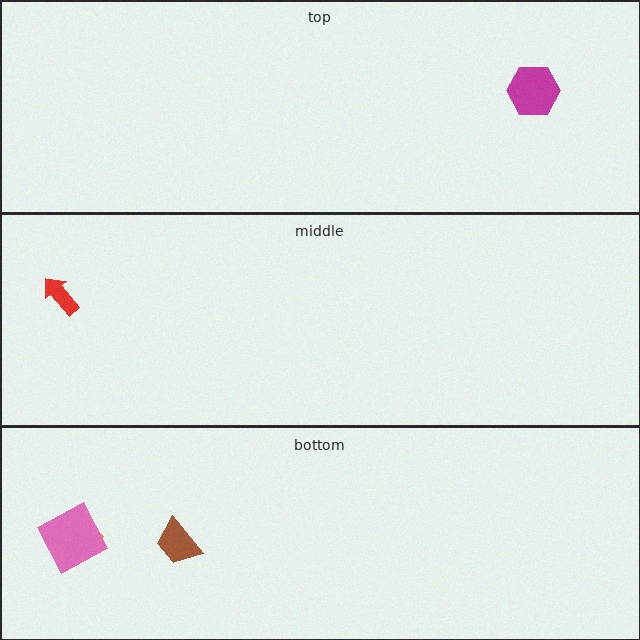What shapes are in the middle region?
The red arrow.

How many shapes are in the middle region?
1.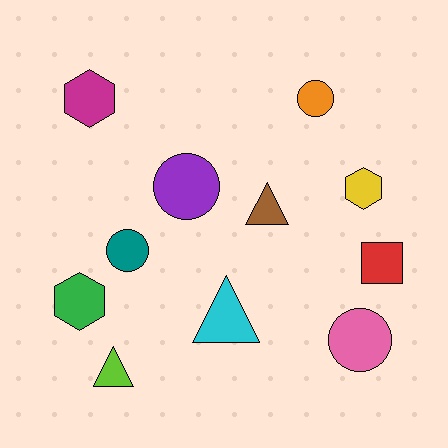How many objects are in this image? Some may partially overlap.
There are 11 objects.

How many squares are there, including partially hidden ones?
There is 1 square.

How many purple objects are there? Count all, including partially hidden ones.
There is 1 purple object.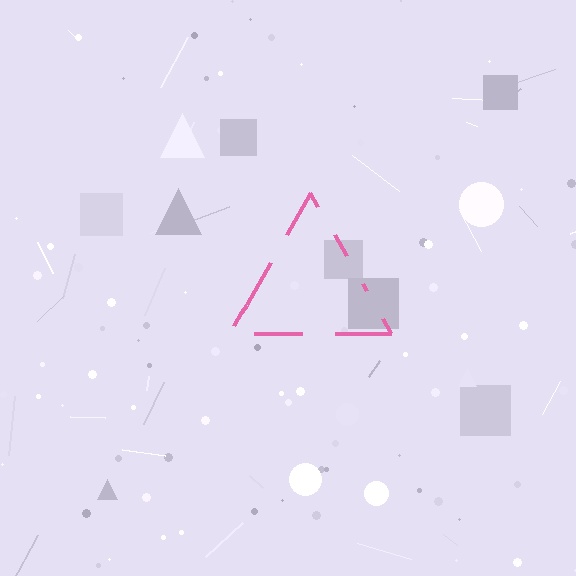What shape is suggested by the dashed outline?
The dashed outline suggests a triangle.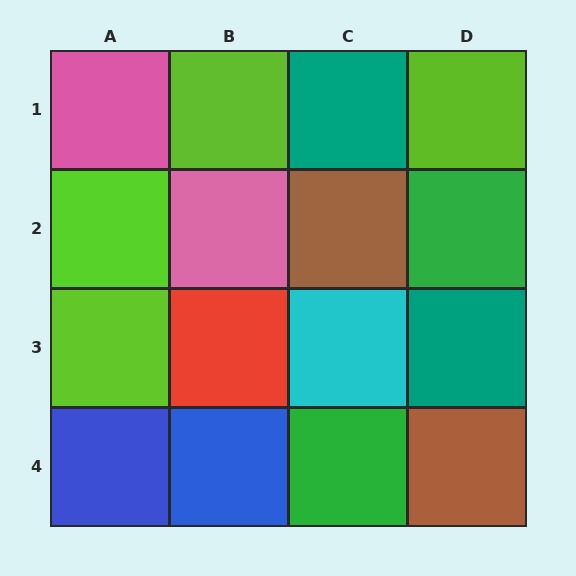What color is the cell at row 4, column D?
Brown.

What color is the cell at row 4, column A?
Blue.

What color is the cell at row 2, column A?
Lime.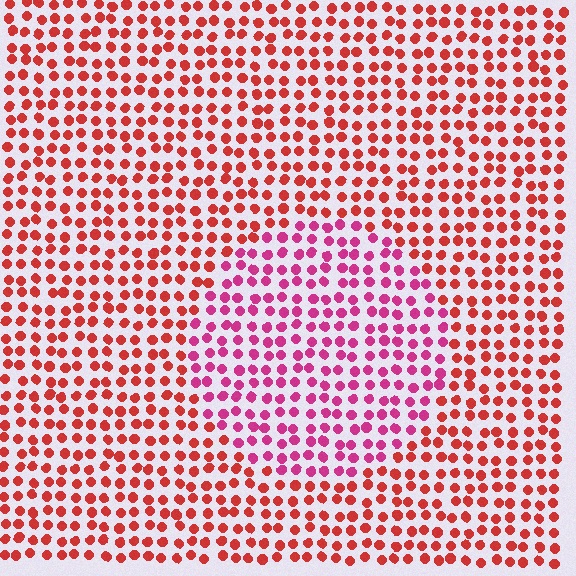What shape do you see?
I see a circle.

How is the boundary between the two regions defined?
The boundary is defined purely by a slight shift in hue (about 35 degrees). Spacing, size, and orientation are identical on both sides.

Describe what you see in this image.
The image is filled with small red elements in a uniform arrangement. A circle-shaped region is visible where the elements are tinted to a slightly different hue, forming a subtle color boundary.